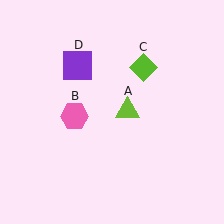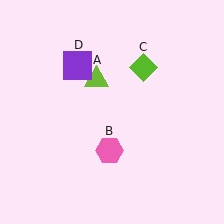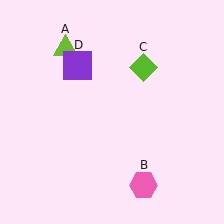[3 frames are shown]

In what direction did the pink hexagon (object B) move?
The pink hexagon (object B) moved down and to the right.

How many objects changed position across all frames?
2 objects changed position: lime triangle (object A), pink hexagon (object B).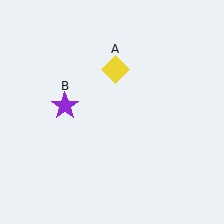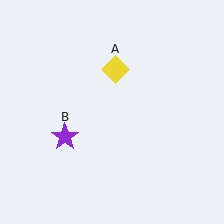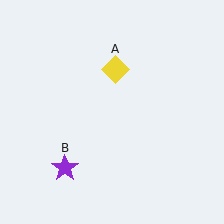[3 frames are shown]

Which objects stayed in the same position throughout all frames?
Yellow diamond (object A) remained stationary.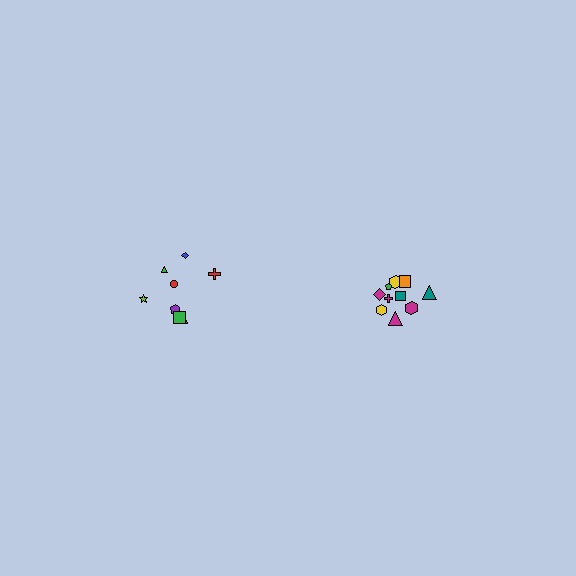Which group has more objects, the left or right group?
The right group.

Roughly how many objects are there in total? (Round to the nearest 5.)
Roughly 20 objects in total.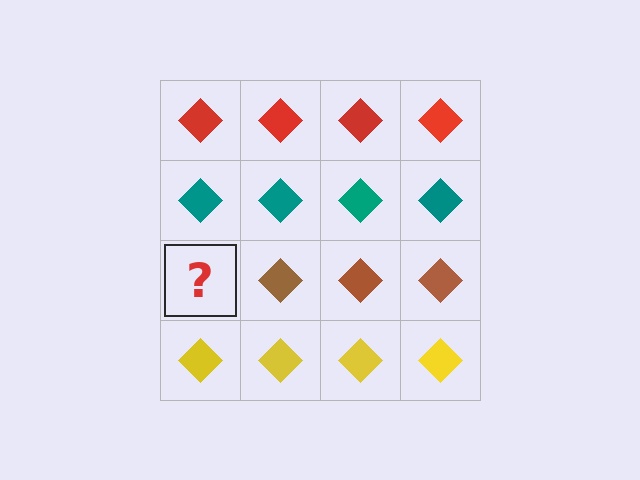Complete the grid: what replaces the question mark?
The question mark should be replaced with a brown diamond.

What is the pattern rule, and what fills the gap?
The rule is that each row has a consistent color. The gap should be filled with a brown diamond.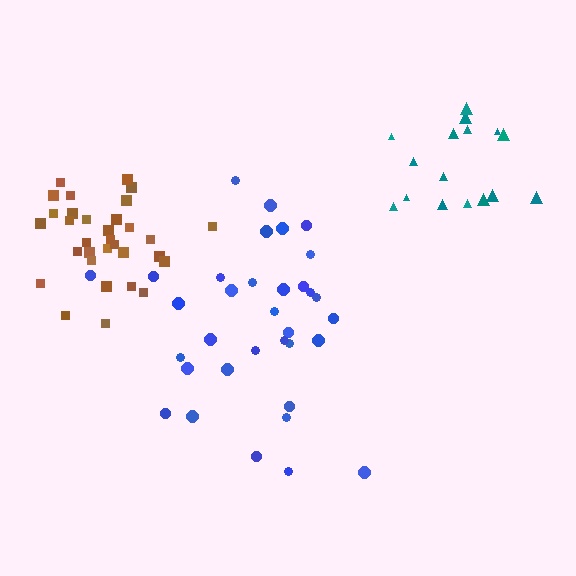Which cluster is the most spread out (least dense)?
Blue.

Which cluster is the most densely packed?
Brown.